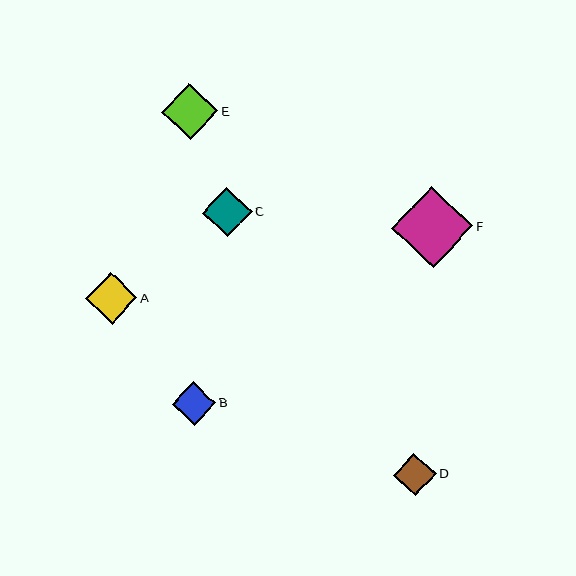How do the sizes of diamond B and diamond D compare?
Diamond B and diamond D are approximately the same size.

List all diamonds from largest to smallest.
From largest to smallest: F, E, A, C, B, D.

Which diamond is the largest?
Diamond F is the largest with a size of approximately 81 pixels.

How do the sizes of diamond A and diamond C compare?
Diamond A and diamond C are approximately the same size.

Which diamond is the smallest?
Diamond D is the smallest with a size of approximately 43 pixels.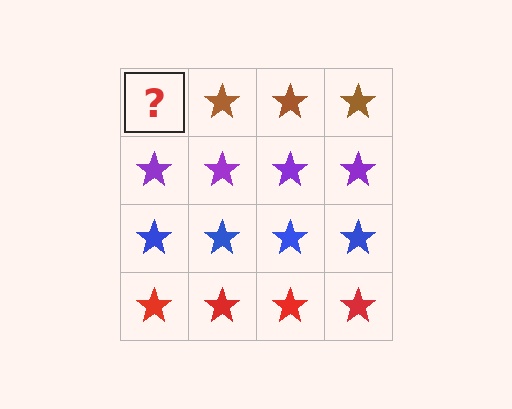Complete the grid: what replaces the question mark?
The question mark should be replaced with a brown star.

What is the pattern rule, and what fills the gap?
The rule is that each row has a consistent color. The gap should be filled with a brown star.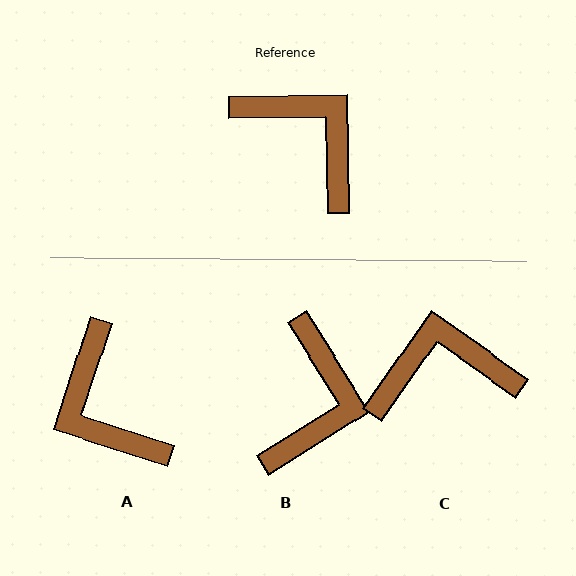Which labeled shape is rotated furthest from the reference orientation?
A, about 161 degrees away.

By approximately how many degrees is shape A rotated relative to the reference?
Approximately 161 degrees counter-clockwise.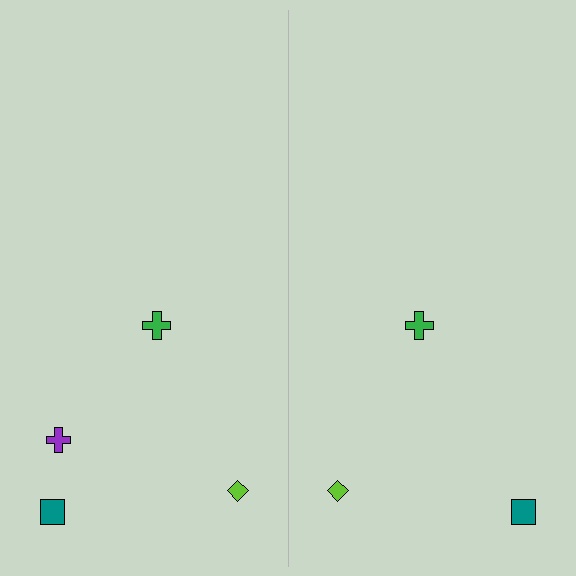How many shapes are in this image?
There are 7 shapes in this image.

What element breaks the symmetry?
A purple cross is missing from the right side.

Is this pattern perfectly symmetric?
No, the pattern is not perfectly symmetric. A purple cross is missing from the right side.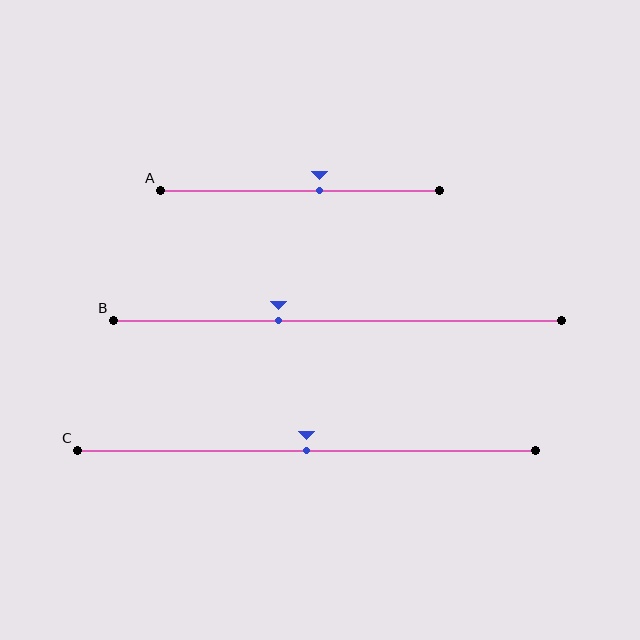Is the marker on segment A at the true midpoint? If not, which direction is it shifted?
No, the marker on segment A is shifted to the right by about 7% of the segment length.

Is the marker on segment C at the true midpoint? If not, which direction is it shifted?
Yes, the marker on segment C is at the true midpoint.